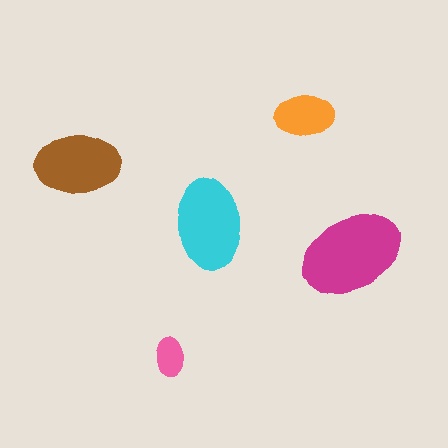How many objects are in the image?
There are 5 objects in the image.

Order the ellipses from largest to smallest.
the magenta one, the cyan one, the brown one, the orange one, the pink one.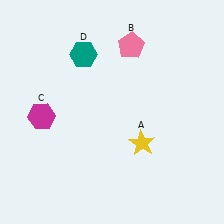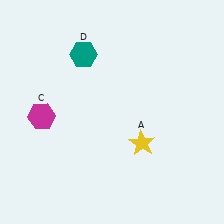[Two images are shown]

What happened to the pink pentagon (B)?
The pink pentagon (B) was removed in Image 2. It was in the top-right area of Image 1.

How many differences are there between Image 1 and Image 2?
There is 1 difference between the two images.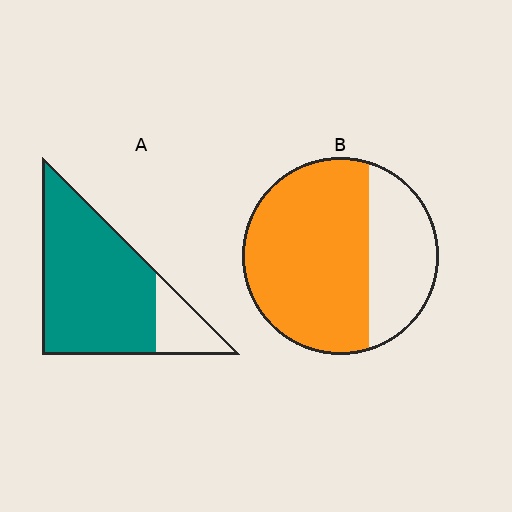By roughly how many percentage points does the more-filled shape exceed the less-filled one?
By roughly 15 percentage points (A over B).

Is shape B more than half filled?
Yes.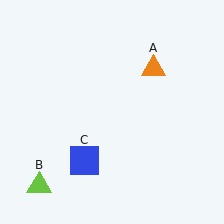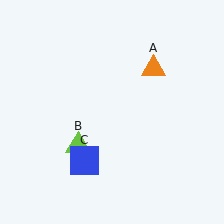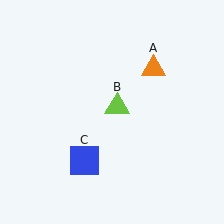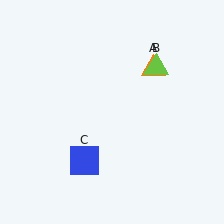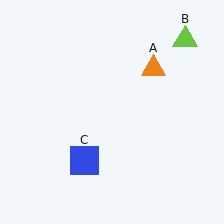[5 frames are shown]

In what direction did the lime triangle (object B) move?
The lime triangle (object B) moved up and to the right.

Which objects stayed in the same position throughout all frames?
Orange triangle (object A) and blue square (object C) remained stationary.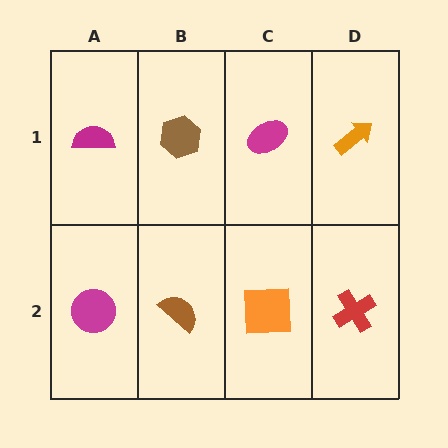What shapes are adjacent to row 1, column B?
A brown semicircle (row 2, column B), a magenta semicircle (row 1, column A), a magenta ellipse (row 1, column C).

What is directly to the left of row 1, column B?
A magenta semicircle.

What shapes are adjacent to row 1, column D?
A red cross (row 2, column D), a magenta ellipse (row 1, column C).